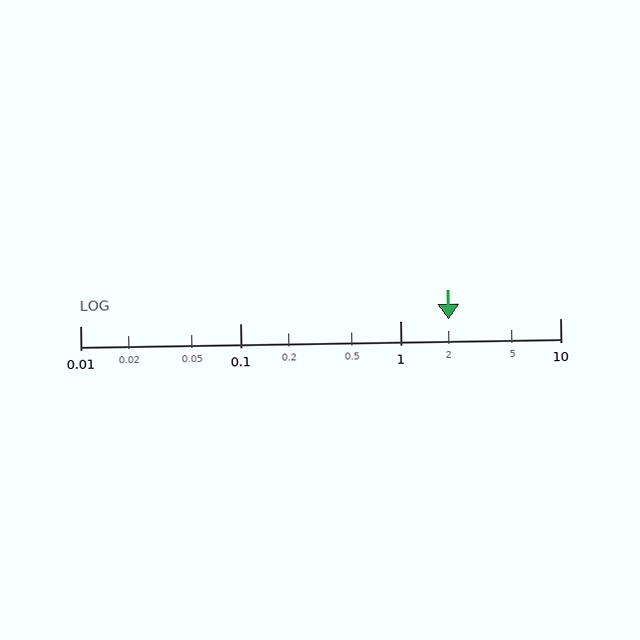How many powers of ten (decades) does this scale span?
The scale spans 3 decades, from 0.01 to 10.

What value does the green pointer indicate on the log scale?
The pointer indicates approximately 2.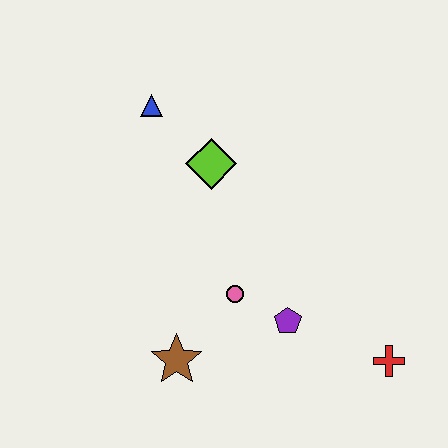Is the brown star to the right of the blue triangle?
Yes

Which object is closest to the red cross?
The purple pentagon is closest to the red cross.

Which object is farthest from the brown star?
The blue triangle is farthest from the brown star.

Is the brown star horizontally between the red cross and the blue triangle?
Yes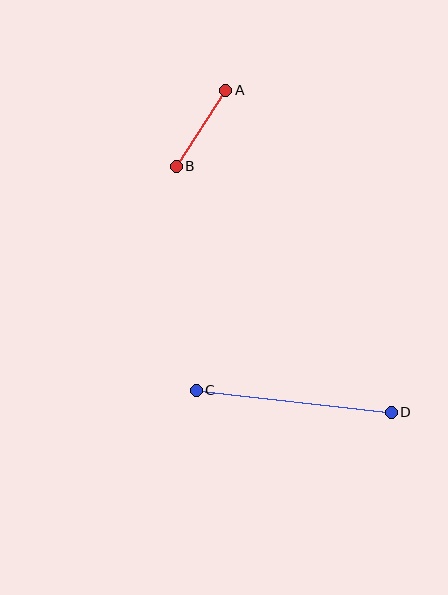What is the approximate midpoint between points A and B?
The midpoint is at approximately (201, 128) pixels.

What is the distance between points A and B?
The distance is approximately 91 pixels.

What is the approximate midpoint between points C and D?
The midpoint is at approximately (294, 401) pixels.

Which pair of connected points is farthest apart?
Points C and D are farthest apart.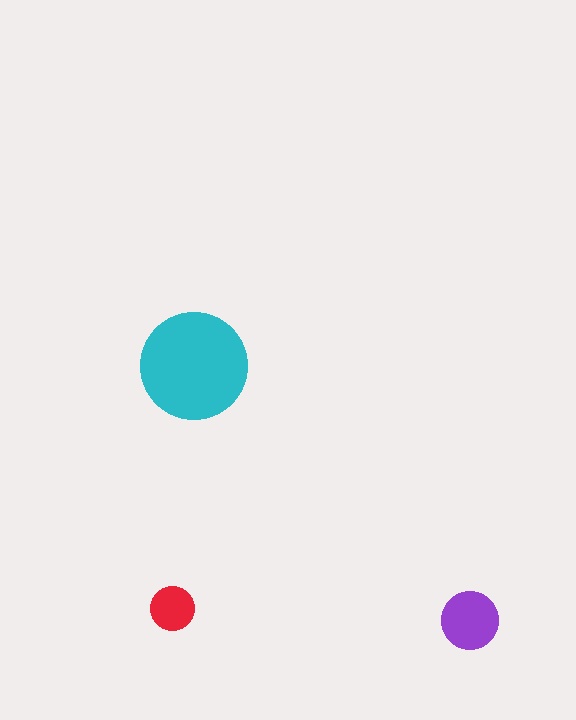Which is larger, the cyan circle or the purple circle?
The cyan one.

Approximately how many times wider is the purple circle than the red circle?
About 1.5 times wider.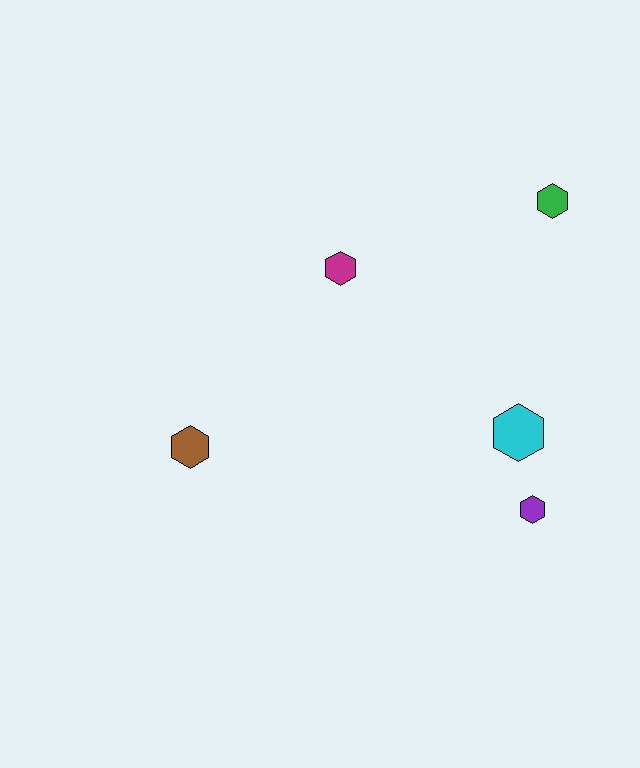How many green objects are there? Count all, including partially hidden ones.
There is 1 green object.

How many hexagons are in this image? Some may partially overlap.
There are 5 hexagons.